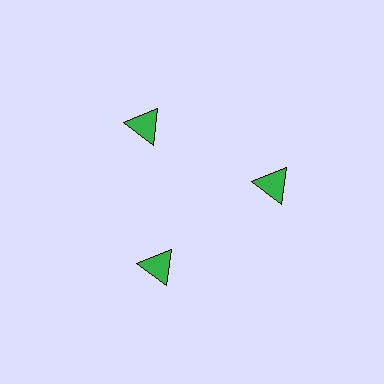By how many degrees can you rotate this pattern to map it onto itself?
The pattern maps onto itself every 120 degrees of rotation.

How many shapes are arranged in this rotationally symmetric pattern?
There are 3 shapes, arranged in 3 groups of 1.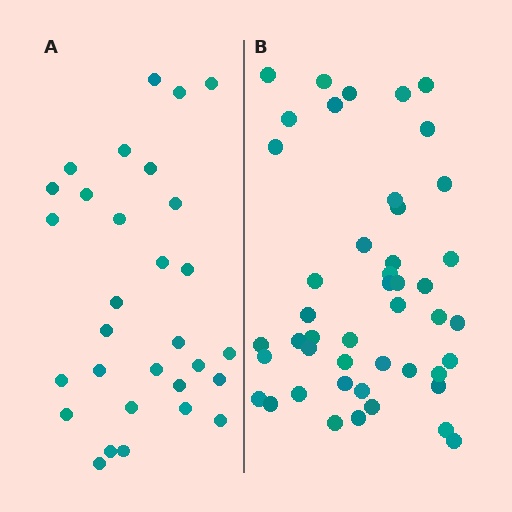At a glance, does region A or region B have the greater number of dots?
Region B (the right region) has more dots.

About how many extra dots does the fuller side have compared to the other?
Region B has approximately 15 more dots than region A.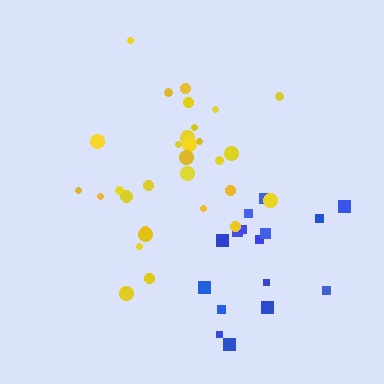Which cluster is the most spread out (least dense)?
Blue.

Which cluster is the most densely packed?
Yellow.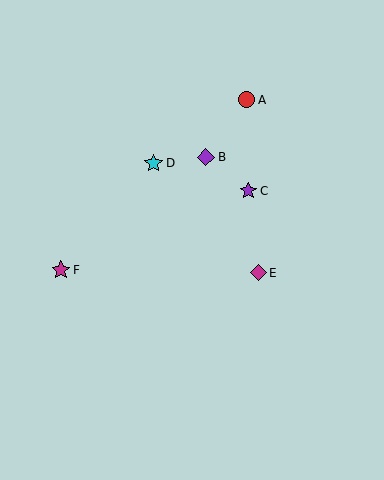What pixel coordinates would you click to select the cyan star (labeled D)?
Click at (154, 163) to select the cyan star D.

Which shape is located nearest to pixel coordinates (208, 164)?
The purple diamond (labeled B) at (206, 157) is nearest to that location.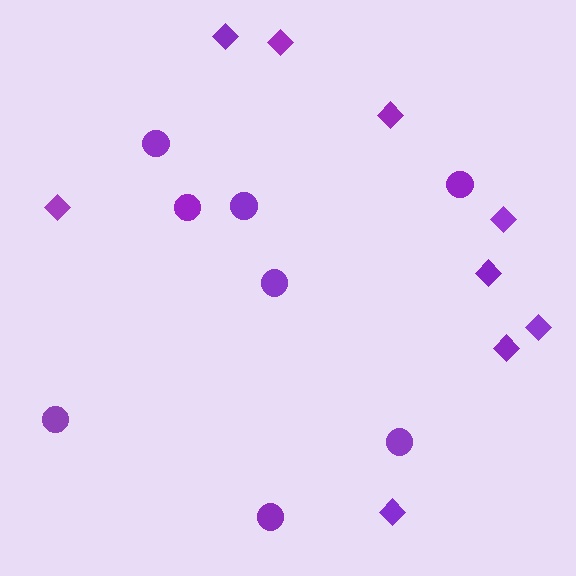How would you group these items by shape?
There are 2 groups: one group of diamonds (9) and one group of circles (8).